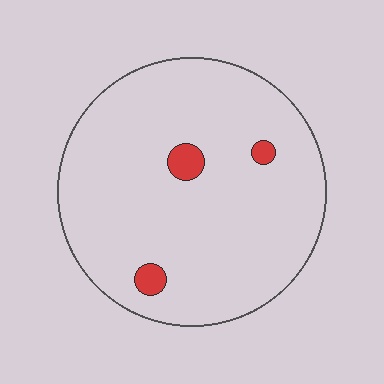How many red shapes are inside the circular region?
3.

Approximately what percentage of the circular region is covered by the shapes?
Approximately 5%.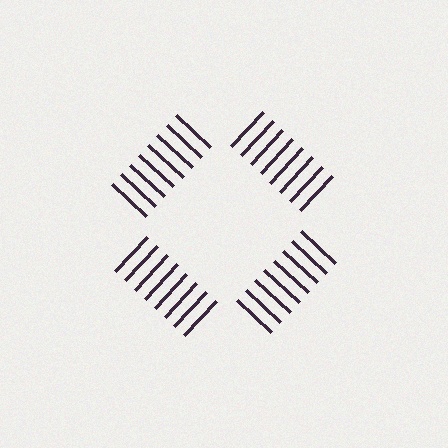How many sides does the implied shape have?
4 sides — the line-ends trace a square.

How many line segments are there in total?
32 — 8 along each of the 4 edges.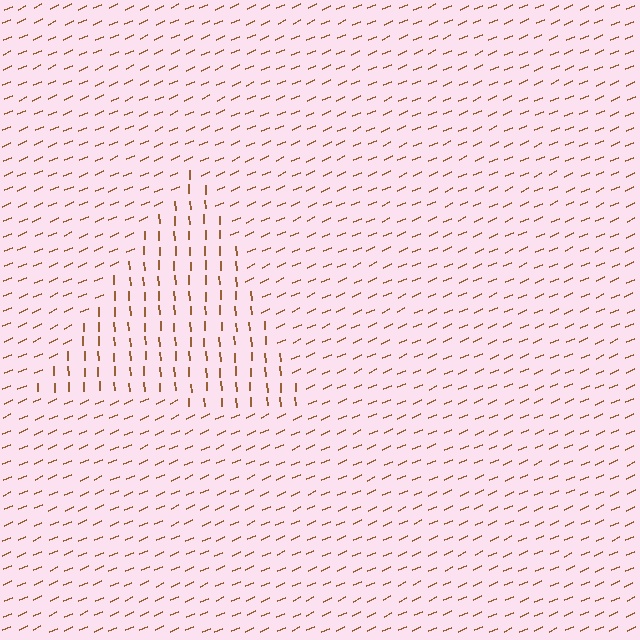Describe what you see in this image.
The image is filled with small brown line segments. A triangle region in the image has lines oriented differently from the surrounding lines, creating a visible texture boundary.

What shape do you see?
I see a triangle.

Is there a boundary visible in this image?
Yes, there is a texture boundary formed by a change in line orientation.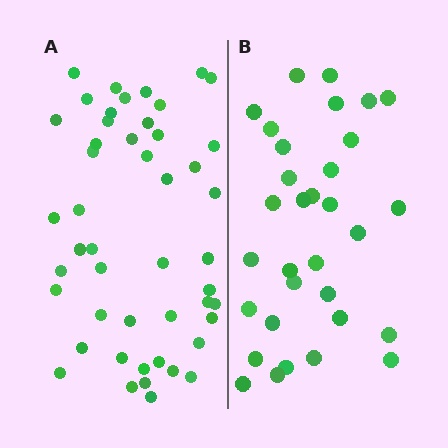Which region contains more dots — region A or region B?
Region A (the left region) has more dots.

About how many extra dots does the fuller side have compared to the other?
Region A has approximately 15 more dots than region B.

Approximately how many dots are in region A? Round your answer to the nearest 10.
About 50 dots. (The exact count is 48, which rounds to 50.)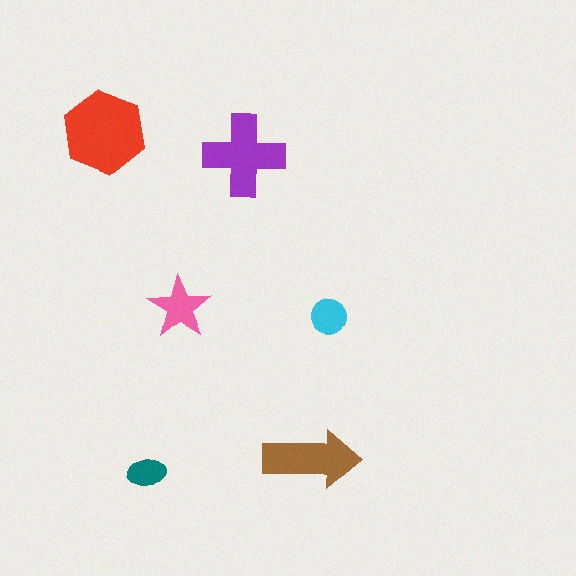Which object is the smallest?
The teal ellipse.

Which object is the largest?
The red hexagon.